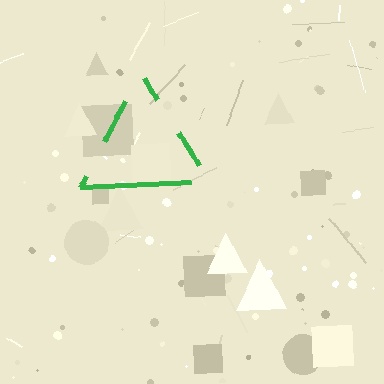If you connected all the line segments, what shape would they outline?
They would outline a triangle.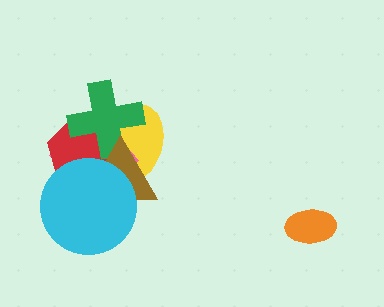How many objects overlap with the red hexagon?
5 objects overlap with the red hexagon.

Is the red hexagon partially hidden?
Yes, it is partially covered by another shape.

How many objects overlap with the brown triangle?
5 objects overlap with the brown triangle.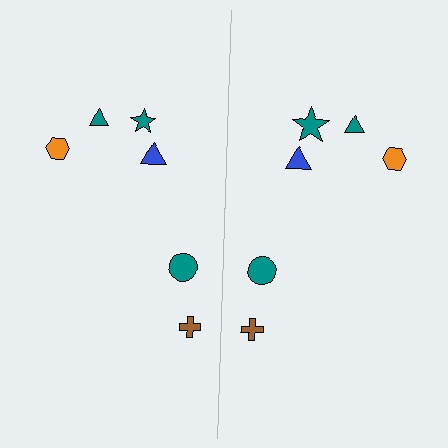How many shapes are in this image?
There are 12 shapes in this image.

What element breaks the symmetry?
The teal star on the right side has a different size than its mirror counterpart.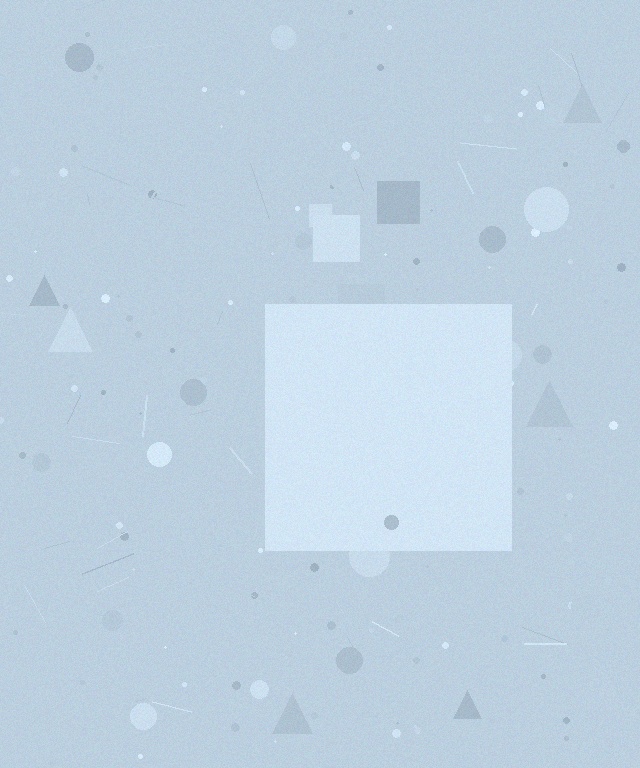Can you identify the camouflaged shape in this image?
The camouflaged shape is a square.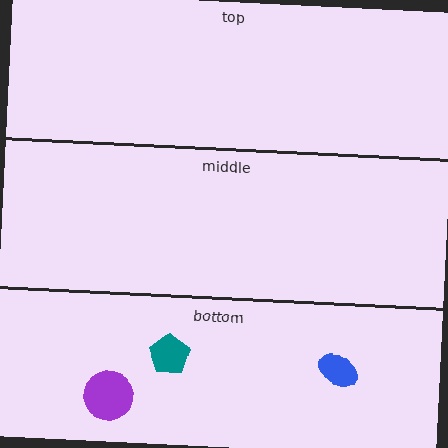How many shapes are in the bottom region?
3.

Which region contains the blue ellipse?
The bottom region.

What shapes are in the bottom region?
The purple circle, the blue ellipse, the teal pentagon.